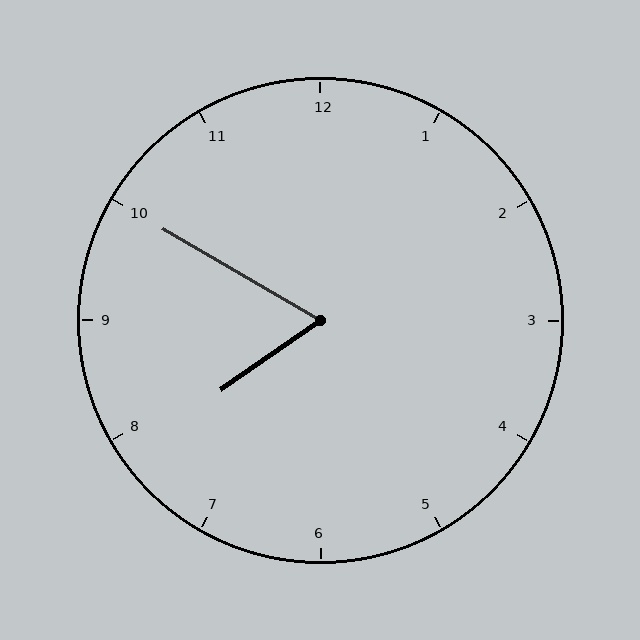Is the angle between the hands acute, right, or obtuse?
It is acute.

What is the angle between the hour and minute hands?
Approximately 65 degrees.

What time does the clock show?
7:50.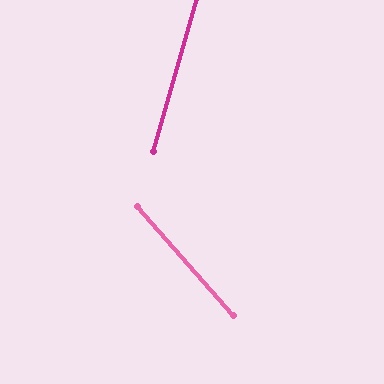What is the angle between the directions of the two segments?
Approximately 57 degrees.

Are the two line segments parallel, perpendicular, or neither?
Neither parallel nor perpendicular — they differ by about 57°.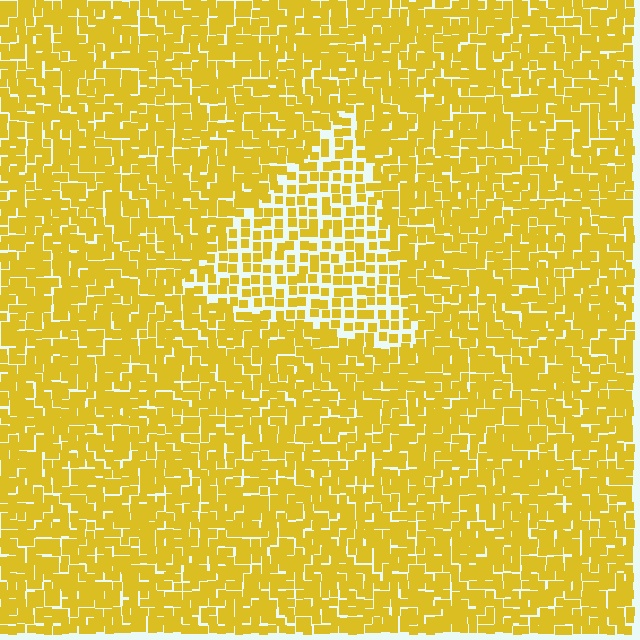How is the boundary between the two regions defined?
The boundary is defined by a change in element density (approximately 1.7x ratio). All elements are the same color, size, and shape.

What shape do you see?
I see a triangle.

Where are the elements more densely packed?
The elements are more densely packed outside the triangle boundary.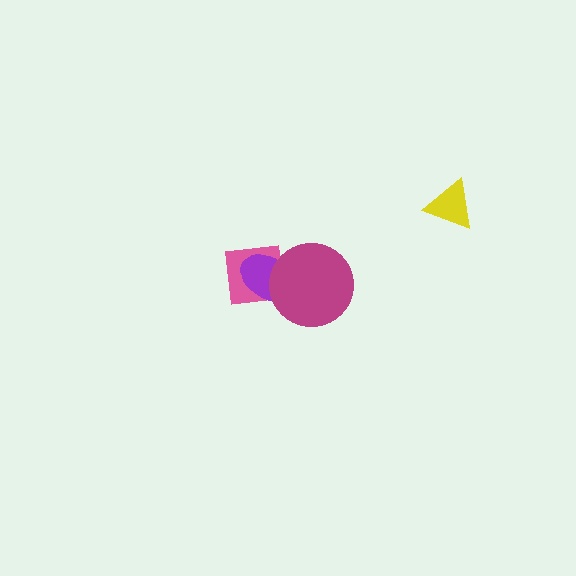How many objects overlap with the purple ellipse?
2 objects overlap with the purple ellipse.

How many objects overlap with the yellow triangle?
0 objects overlap with the yellow triangle.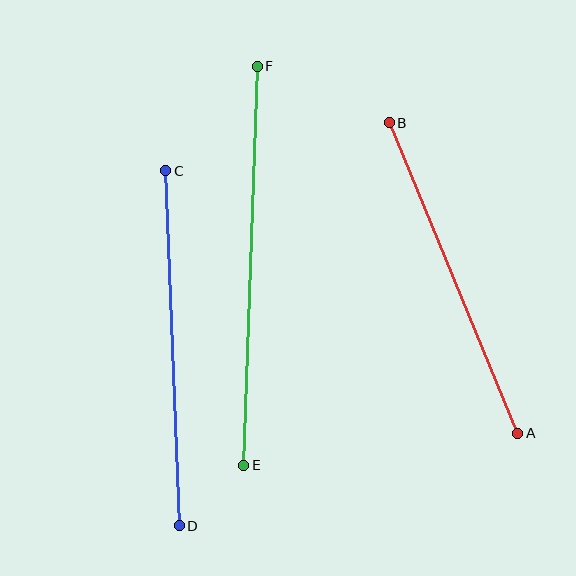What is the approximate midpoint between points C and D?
The midpoint is at approximately (172, 348) pixels.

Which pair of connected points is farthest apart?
Points E and F are farthest apart.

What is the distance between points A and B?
The distance is approximately 336 pixels.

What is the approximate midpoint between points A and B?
The midpoint is at approximately (454, 278) pixels.